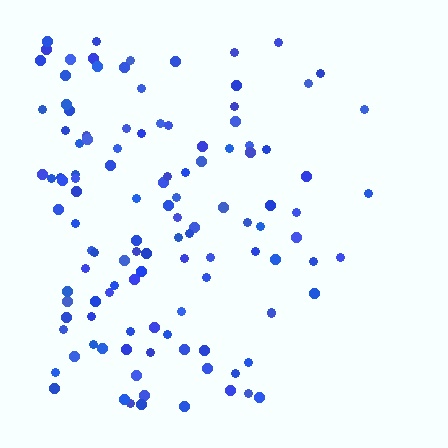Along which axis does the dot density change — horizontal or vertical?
Horizontal.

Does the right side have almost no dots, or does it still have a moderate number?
Still a moderate number, just noticeably fewer than the left.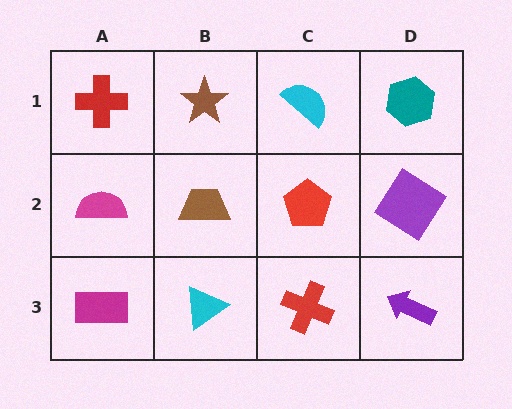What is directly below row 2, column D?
A purple arrow.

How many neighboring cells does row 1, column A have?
2.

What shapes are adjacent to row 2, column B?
A brown star (row 1, column B), a cyan triangle (row 3, column B), a magenta semicircle (row 2, column A), a red pentagon (row 2, column C).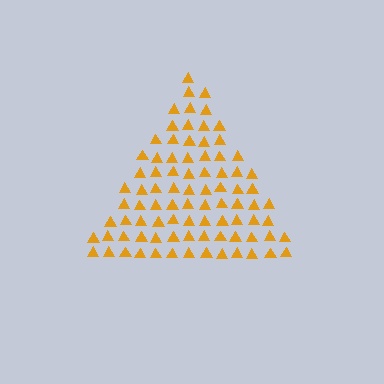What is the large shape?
The large shape is a triangle.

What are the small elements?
The small elements are triangles.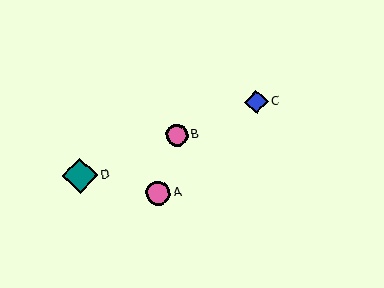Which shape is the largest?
The teal diamond (labeled D) is the largest.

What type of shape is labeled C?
Shape C is a blue diamond.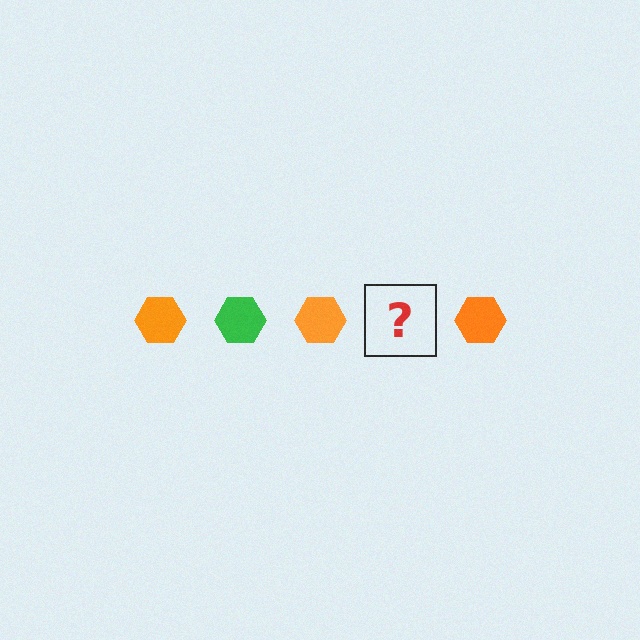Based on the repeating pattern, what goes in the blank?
The blank should be a green hexagon.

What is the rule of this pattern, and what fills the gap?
The rule is that the pattern cycles through orange, green hexagons. The gap should be filled with a green hexagon.